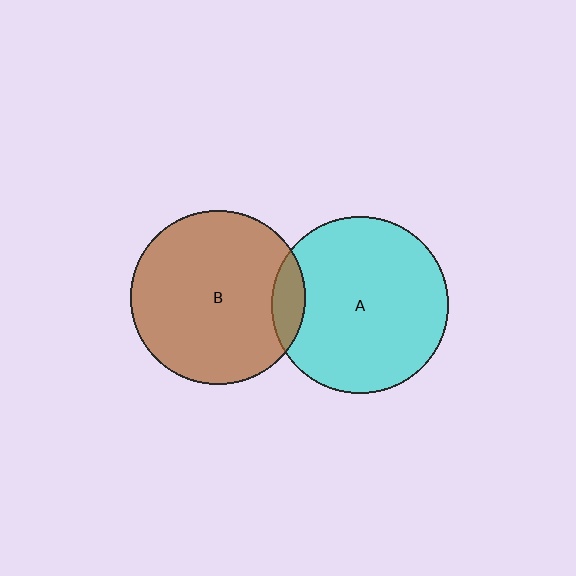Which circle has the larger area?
Circle A (cyan).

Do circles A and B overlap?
Yes.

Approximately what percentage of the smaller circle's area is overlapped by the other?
Approximately 10%.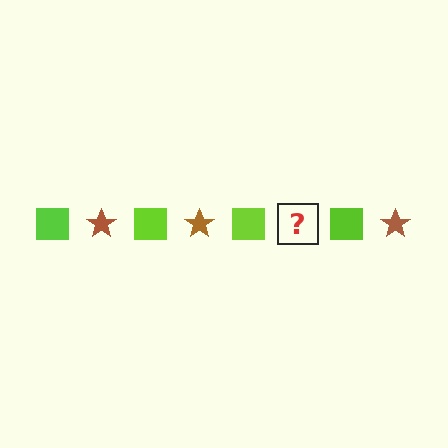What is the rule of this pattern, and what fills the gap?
The rule is that the pattern alternates between lime square and brown star. The gap should be filled with a brown star.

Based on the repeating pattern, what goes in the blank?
The blank should be a brown star.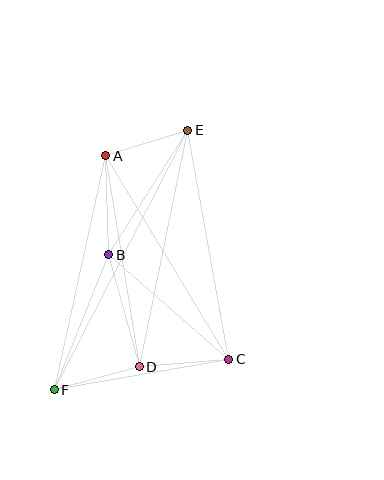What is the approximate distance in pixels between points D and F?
The distance between D and F is approximately 88 pixels.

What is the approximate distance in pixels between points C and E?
The distance between C and E is approximately 232 pixels.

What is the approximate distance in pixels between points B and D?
The distance between B and D is approximately 116 pixels.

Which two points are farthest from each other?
Points E and F are farthest from each other.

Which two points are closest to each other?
Points A and E are closest to each other.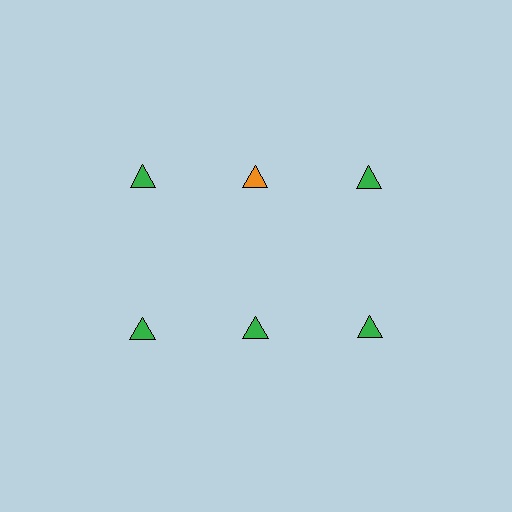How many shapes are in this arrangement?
There are 6 shapes arranged in a grid pattern.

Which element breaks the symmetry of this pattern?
The orange triangle in the top row, second from left column breaks the symmetry. All other shapes are green triangles.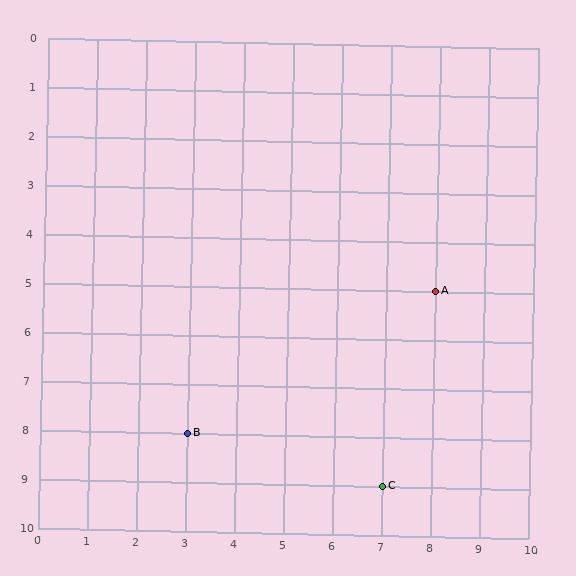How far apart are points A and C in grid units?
Points A and C are 1 column and 4 rows apart (about 4.1 grid units diagonally).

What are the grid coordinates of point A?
Point A is at grid coordinates (8, 5).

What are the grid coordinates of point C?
Point C is at grid coordinates (7, 9).